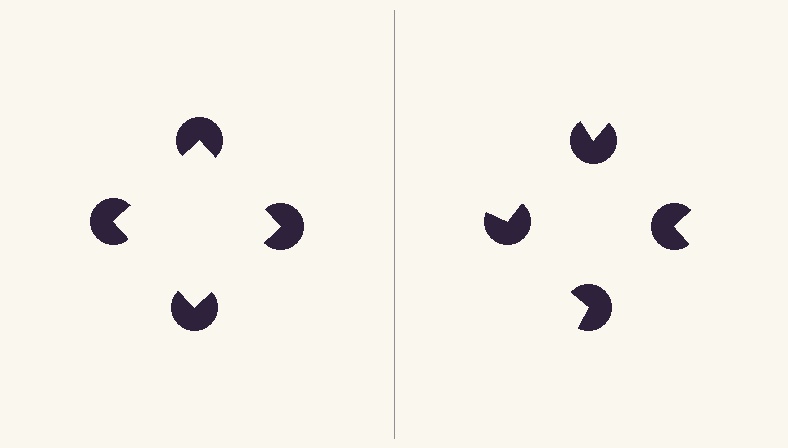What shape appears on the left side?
An illusory square.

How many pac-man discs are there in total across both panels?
8 — 4 on each side.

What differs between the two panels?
The pac-man discs are positioned identically on both sides; only the wedge orientations differ. On the left they align to a square; on the right they are misaligned.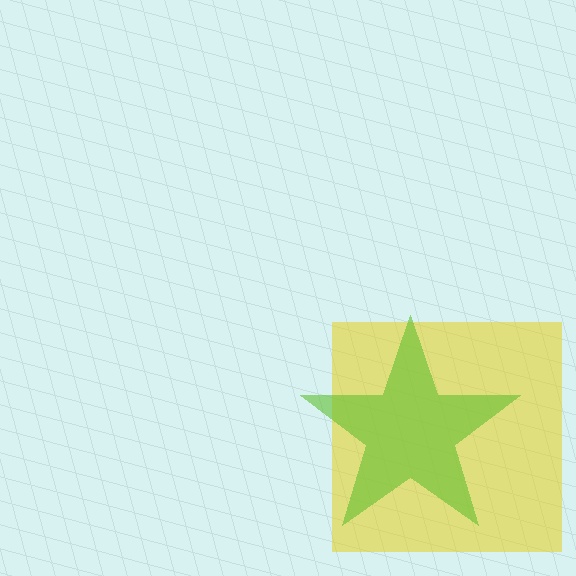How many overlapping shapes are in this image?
There are 2 overlapping shapes in the image.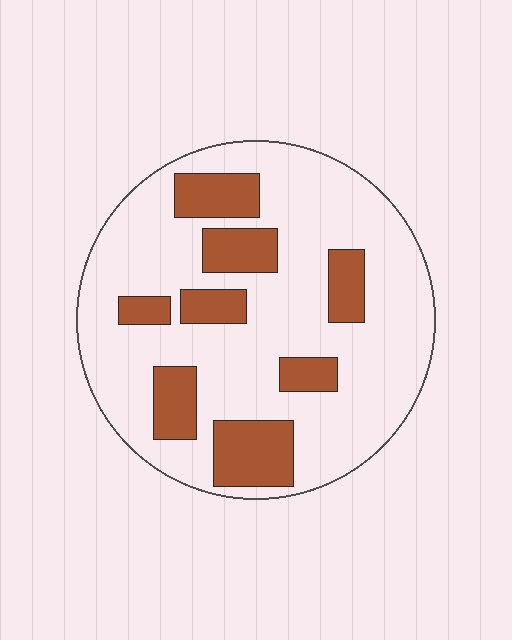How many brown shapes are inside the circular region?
8.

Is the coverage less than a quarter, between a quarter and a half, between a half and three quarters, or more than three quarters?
Less than a quarter.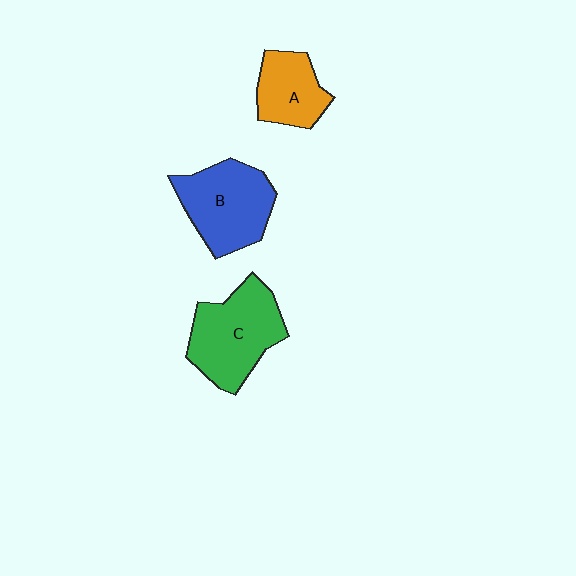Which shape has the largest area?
Shape C (green).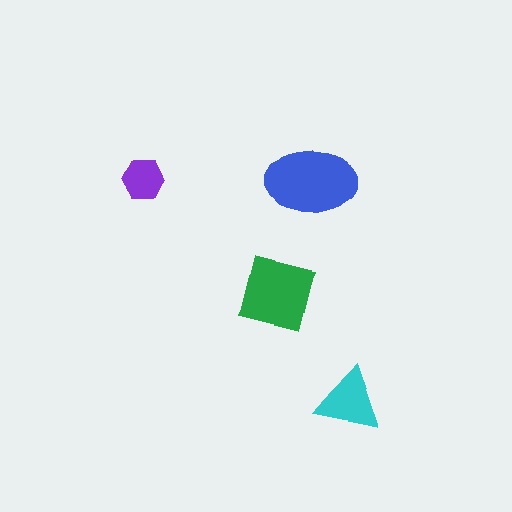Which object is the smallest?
The purple hexagon.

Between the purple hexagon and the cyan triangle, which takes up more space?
The cyan triangle.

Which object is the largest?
The blue ellipse.